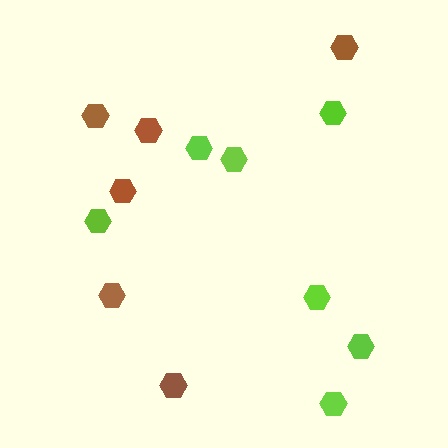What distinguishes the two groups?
There are 2 groups: one group of brown hexagons (6) and one group of lime hexagons (7).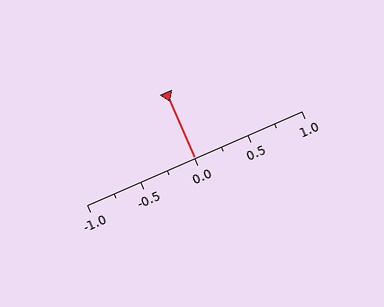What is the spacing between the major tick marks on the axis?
The major ticks are spaced 0.5 apart.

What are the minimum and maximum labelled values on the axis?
The axis runs from -1.0 to 1.0.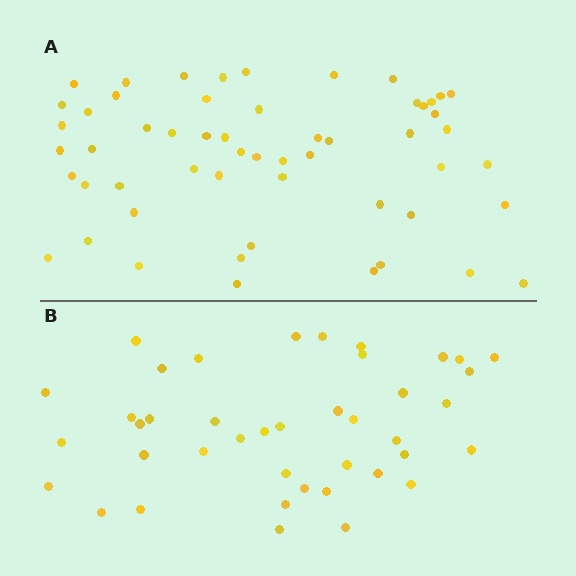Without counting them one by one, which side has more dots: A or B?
Region A (the top region) has more dots.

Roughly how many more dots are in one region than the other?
Region A has approximately 15 more dots than region B.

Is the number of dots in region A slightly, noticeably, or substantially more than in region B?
Region A has noticeably more, but not dramatically so. The ratio is roughly 1.3 to 1.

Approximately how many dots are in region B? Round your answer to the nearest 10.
About 40 dots. (The exact count is 41, which rounds to 40.)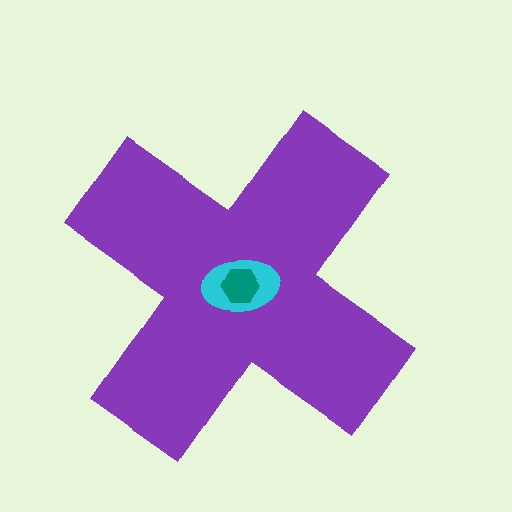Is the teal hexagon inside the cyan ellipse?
Yes.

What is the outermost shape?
The purple cross.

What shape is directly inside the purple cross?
The cyan ellipse.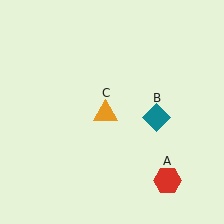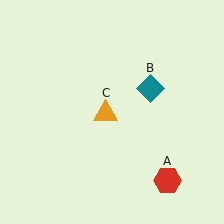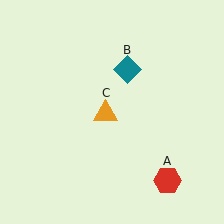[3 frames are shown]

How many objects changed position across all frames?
1 object changed position: teal diamond (object B).